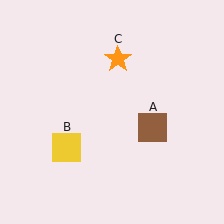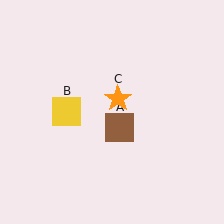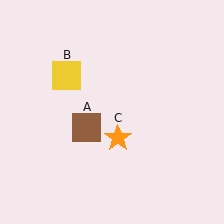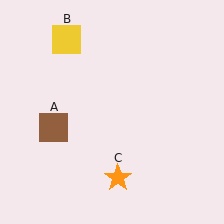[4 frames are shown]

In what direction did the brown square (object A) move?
The brown square (object A) moved left.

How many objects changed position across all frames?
3 objects changed position: brown square (object A), yellow square (object B), orange star (object C).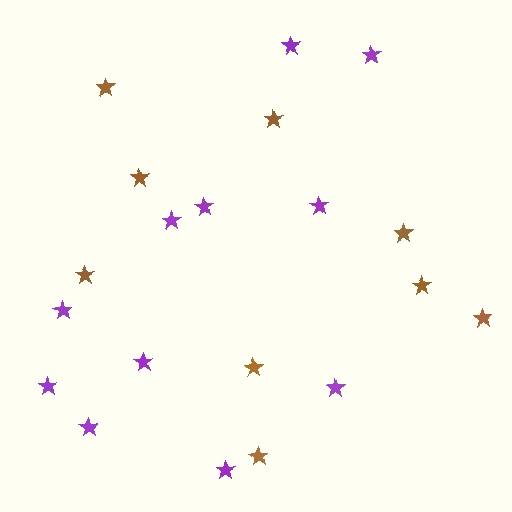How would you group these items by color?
There are 2 groups: one group of purple stars (11) and one group of brown stars (9).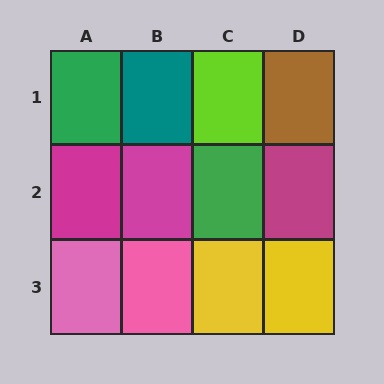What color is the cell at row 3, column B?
Pink.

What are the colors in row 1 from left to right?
Green, teal, lime, brown.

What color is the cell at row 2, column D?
Magenta.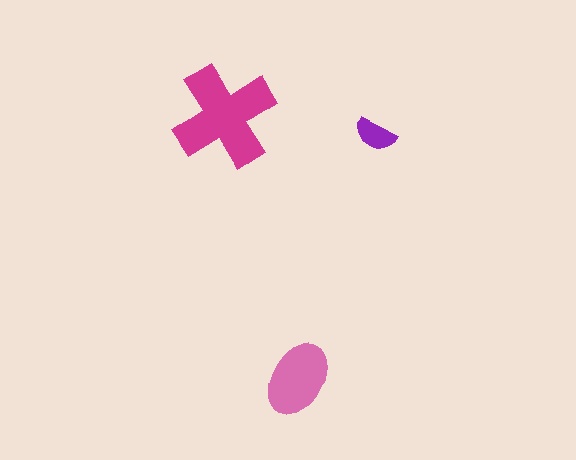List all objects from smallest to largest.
The purple semicircle, the pink ellipse, the magenta cross.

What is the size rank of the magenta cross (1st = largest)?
1st.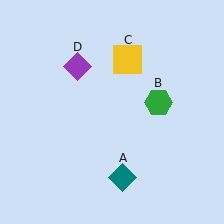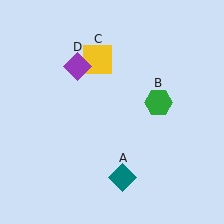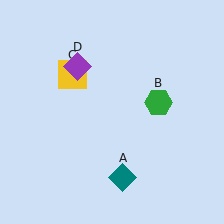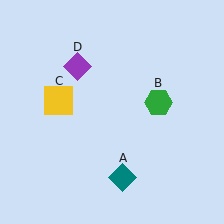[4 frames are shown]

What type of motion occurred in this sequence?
The yellow square (object C) rotated counterclockwise around the center of the scene.